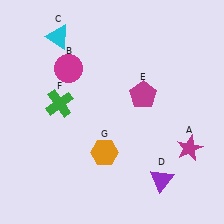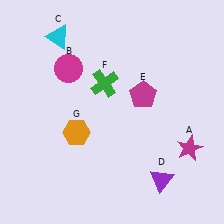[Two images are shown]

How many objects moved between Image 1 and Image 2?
2 objects moved between the two images.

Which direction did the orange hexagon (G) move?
The orange hexagon (G) moved left.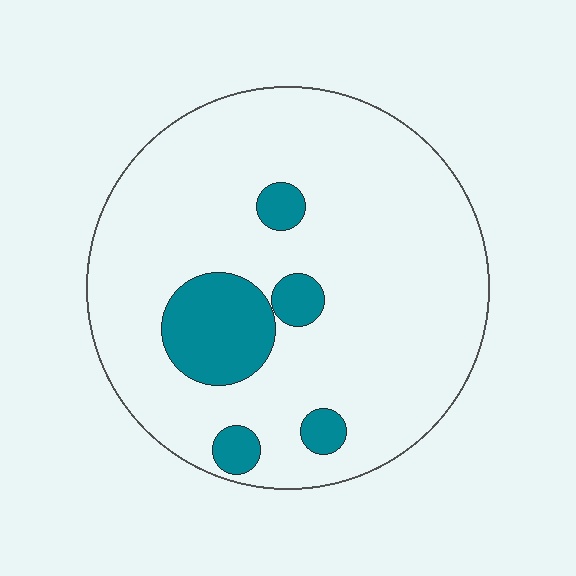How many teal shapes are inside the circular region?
5.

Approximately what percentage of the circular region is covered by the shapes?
Approximately 15%.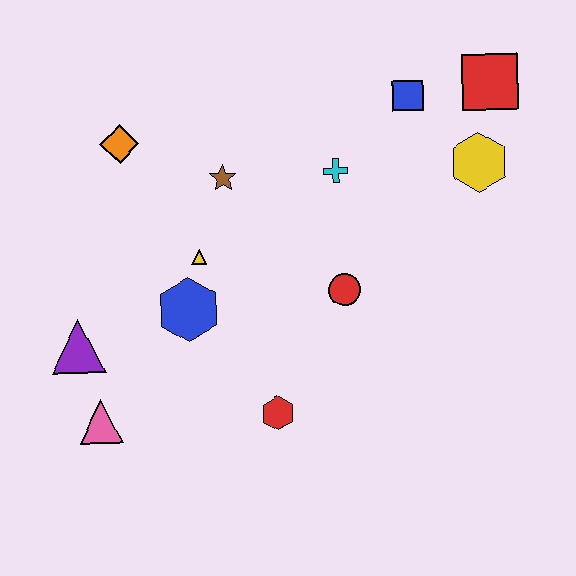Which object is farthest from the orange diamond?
The red square is farthest from the orange diamond.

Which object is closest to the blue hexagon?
The yellow triangle is closest to the blue hexagon.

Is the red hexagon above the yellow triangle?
No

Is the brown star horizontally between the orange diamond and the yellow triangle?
No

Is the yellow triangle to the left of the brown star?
Yes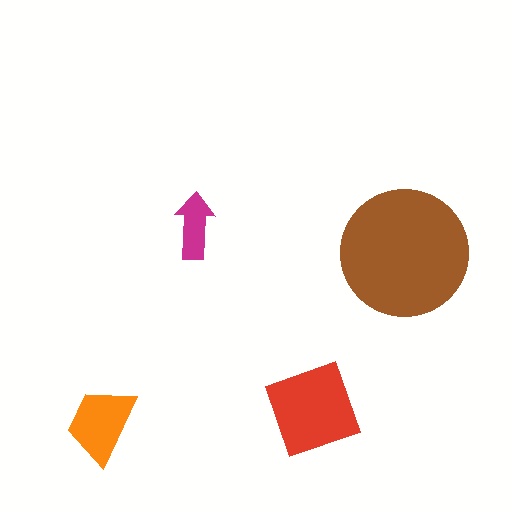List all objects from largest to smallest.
The brown circle, the red diamond, the orange trapezoid, the magenta arrow.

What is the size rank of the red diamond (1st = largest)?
2nd.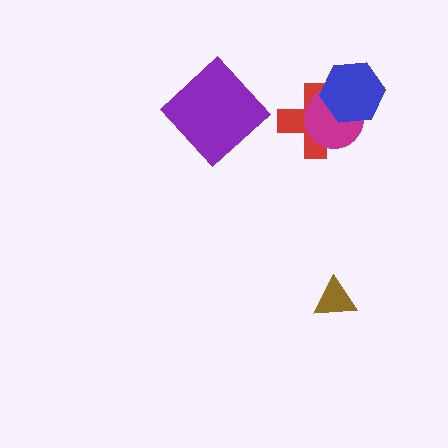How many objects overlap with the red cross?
2 objects overlap with the red cross.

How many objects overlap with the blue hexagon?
2 objects overlap with the blue hexagon.